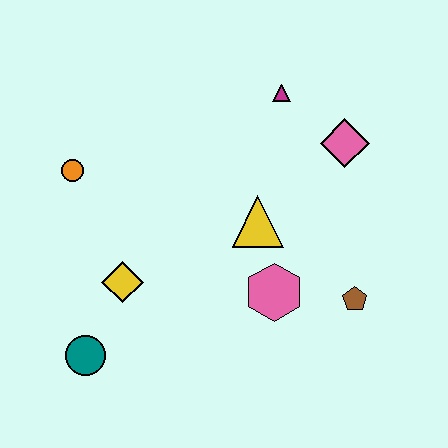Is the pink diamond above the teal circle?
Yes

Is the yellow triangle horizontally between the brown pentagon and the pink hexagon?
No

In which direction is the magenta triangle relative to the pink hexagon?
The magenta triangle is above the pink hexagon.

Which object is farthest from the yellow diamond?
The pink diamond is farthest from the yellow diamond.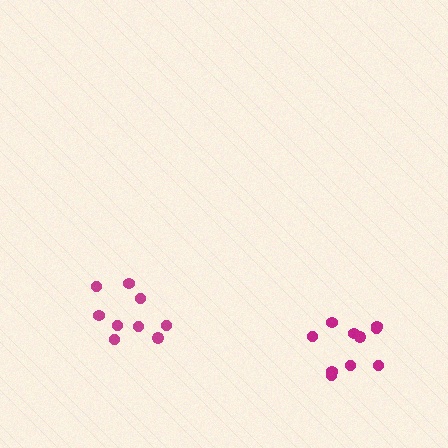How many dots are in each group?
Group 1: 10 dots, Group 2: 9 dots (19 total).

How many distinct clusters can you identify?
There are 2 distinct clusters.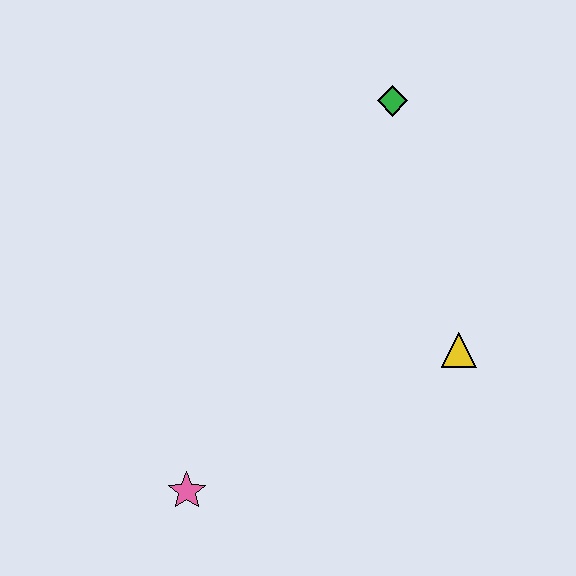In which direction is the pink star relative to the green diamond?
The pink star is below the green diamond.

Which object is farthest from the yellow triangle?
The pink star is farthest from the yellow triangle.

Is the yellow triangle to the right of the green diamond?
Yes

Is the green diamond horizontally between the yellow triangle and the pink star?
Yes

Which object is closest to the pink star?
The yellow triangle is closest to the pink star.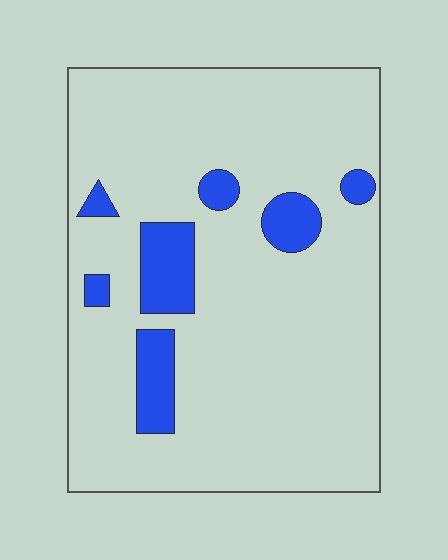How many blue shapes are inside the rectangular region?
7.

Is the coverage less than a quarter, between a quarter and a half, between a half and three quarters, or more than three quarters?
Less than a quarter.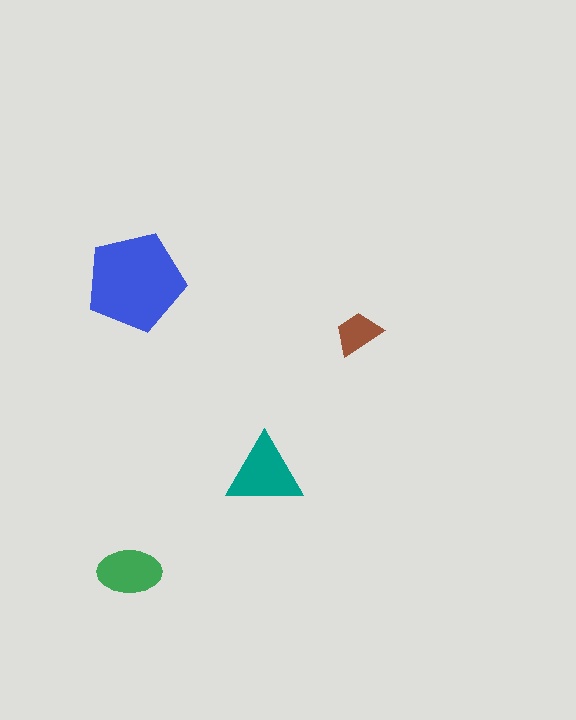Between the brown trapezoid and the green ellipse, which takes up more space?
The green ellipse.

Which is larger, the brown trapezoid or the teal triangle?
The teal triangle.